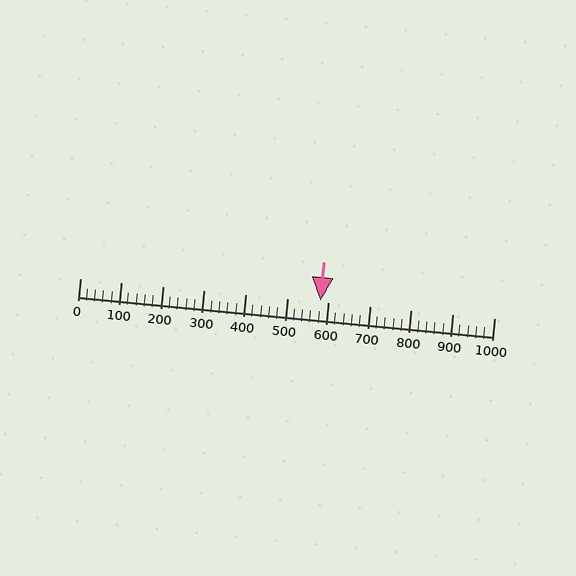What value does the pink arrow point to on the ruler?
The pink arrow points to approximately 580.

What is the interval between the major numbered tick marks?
The major tick marks are spaced 100 units apart.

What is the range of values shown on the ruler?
The ruler shows values from 0 to 1000.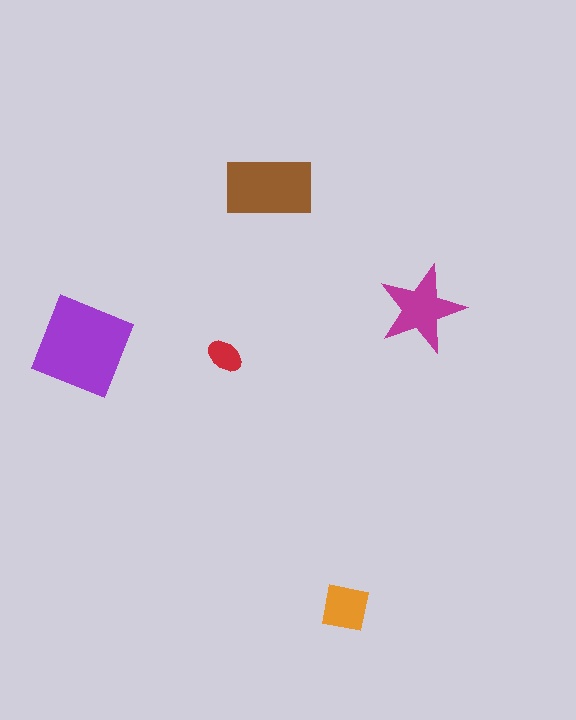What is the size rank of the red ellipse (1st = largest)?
5th.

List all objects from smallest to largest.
The red ellipse, the orange square, the magenta star, the brown rectangle, the purple diamond.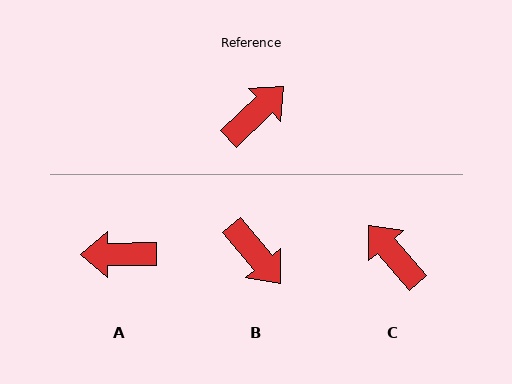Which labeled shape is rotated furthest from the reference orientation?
A, about 137 degrees away.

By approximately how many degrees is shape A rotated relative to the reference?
Approximately 137 degrees counter-clockwise.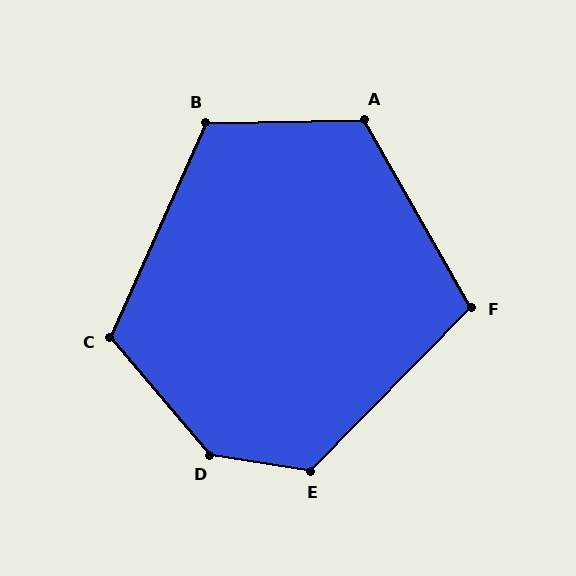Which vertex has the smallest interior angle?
F, at approximately 106 degrees.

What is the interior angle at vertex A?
Approximately 119 degrees (obtuse).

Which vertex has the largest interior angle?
D, at approximately 139 degrees.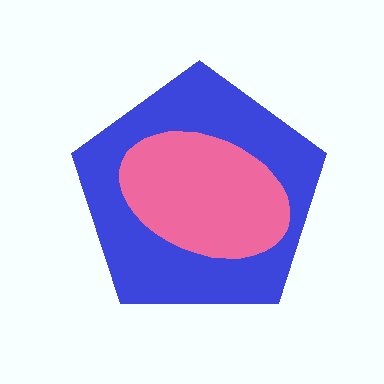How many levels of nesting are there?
2.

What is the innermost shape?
The pink ellipse.